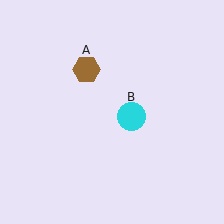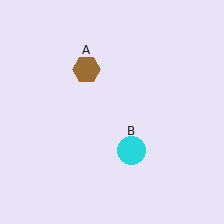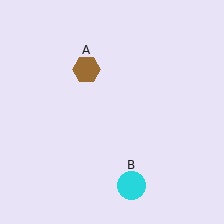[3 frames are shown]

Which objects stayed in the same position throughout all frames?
Brown hexagon (object A) remained stationary.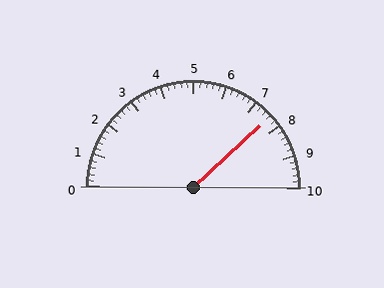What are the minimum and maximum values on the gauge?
The gauge ranges from 0 to 10.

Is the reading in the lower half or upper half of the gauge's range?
The reading is in the upper half of the range (0 to 10).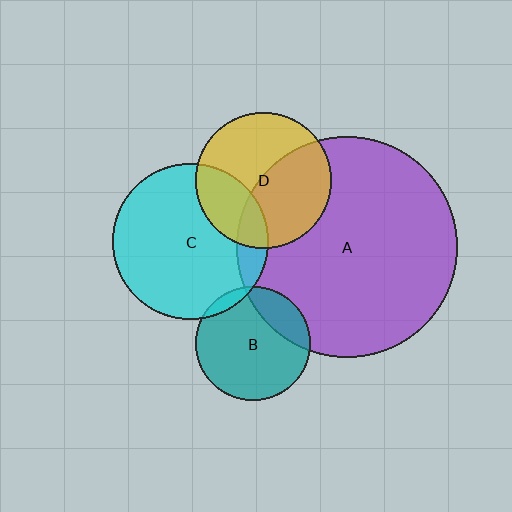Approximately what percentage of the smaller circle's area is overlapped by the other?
Approximately 20%.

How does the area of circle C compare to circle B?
Approximately 1.8 times.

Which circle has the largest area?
Circle A (purple).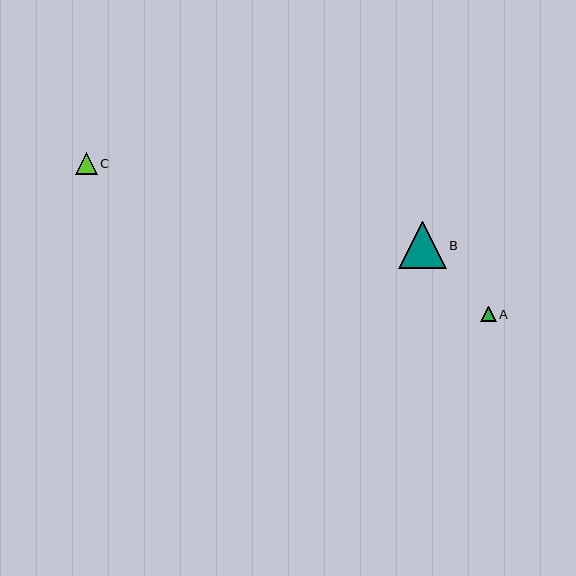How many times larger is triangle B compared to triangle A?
Triangle B is approximately 3.1 times the size of triangle A.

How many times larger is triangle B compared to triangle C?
Triangle B is approximately 2.2 times the size of triangle C.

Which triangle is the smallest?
Triangle A is the smallest with a size of approximately 15 pixels.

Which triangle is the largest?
Triangle B is the largest with a size of approximately 47 pixels.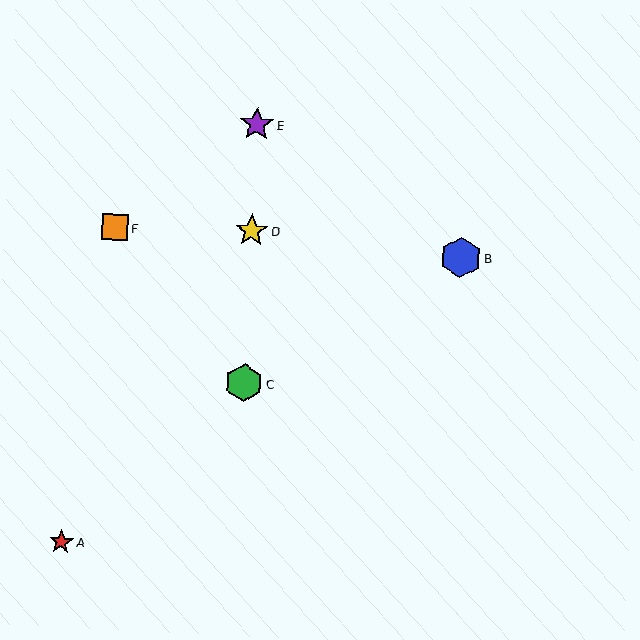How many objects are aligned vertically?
3 objects (C, D, E) are aligned vertically.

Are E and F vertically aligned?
No, E is at x≈257 and F is at x≈115.